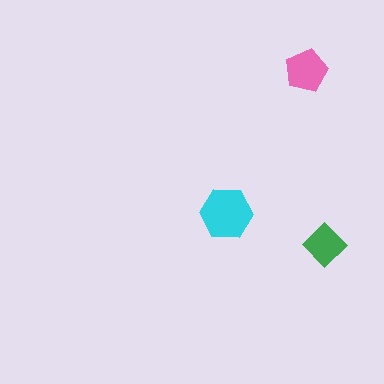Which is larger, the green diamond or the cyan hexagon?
The cyan hexagon.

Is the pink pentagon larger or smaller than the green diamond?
Larger.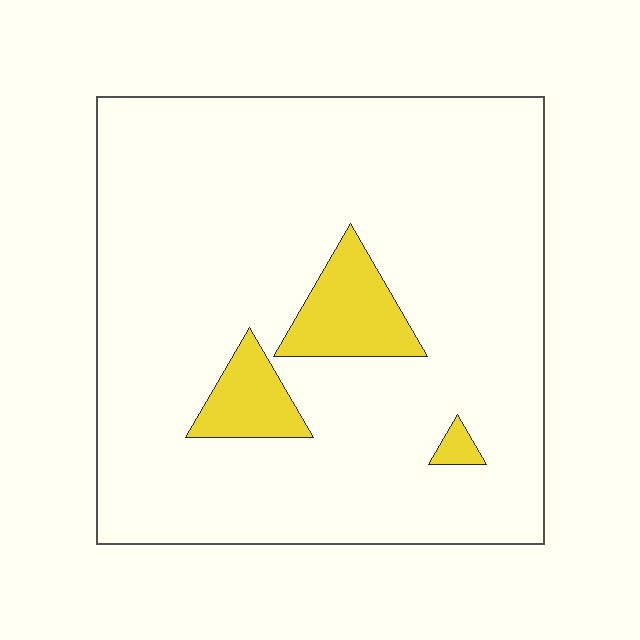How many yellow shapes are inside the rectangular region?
3.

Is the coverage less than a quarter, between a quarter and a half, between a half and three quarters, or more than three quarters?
Less than a quarter.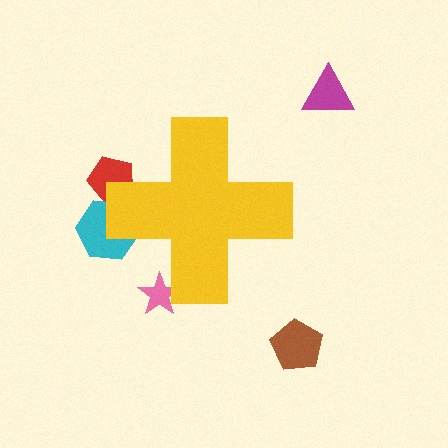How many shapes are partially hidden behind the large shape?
3 shapes are partially hidden.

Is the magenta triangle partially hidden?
No, the magenta triangle is fully visible.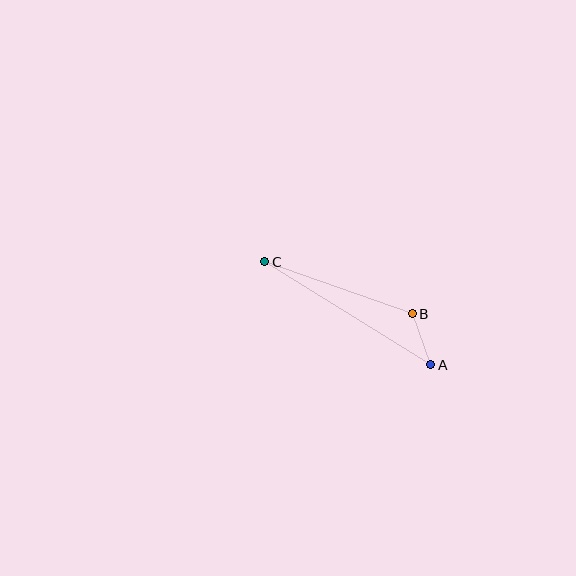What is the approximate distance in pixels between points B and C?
The distance between B and C is approximately 156 pixels.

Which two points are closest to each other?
Points A and B are closest to each other.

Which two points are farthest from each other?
Points A and C are farthest from each other.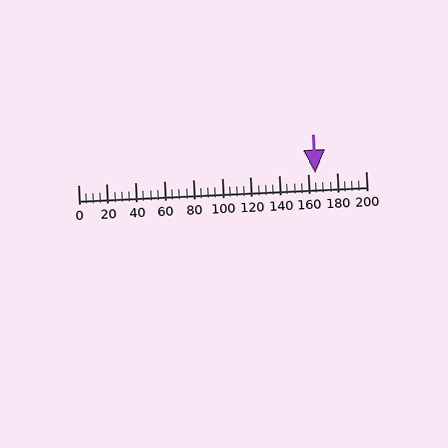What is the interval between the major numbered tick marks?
The major tick marks are spaced 20 units apart.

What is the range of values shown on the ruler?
The ruler shows values from 0 to 200.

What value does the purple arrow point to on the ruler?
The purple arrow points to approximately 165.